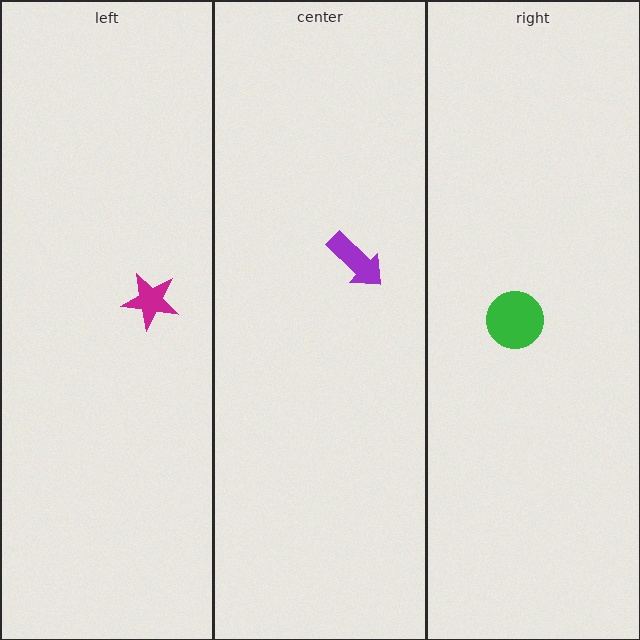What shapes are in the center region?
The purple arrow.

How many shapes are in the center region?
1.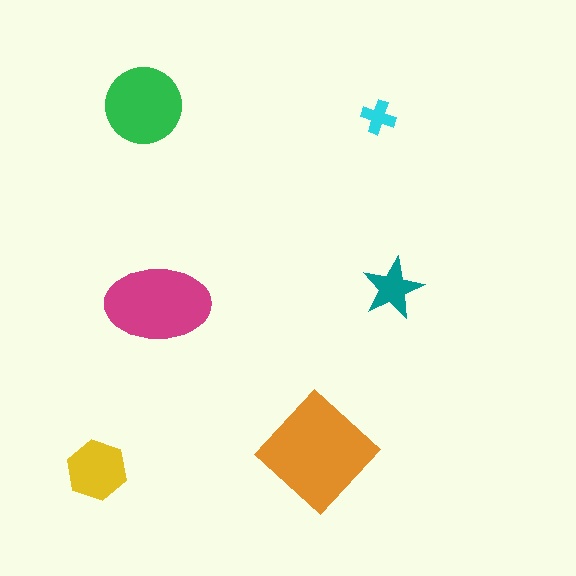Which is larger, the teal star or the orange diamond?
The orange diamond.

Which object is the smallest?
The cyan cross.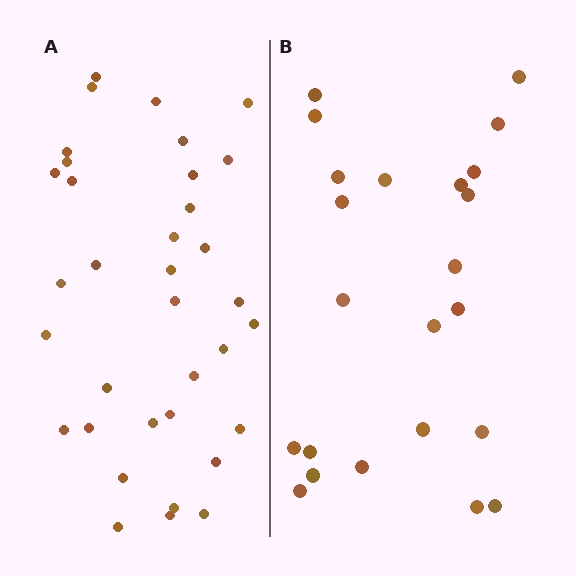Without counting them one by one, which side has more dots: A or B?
Region A (the left region) has more dots.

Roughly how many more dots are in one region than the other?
Region A has roughly 12 or so more dots than region B.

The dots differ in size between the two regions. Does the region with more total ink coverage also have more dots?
No. Region B has more total ink coverage because its dots are larger, but region A actually contains more individual dots. Total area can be misleading — the number of items is what matters here.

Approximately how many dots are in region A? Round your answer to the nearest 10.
About 40 dots. (The exact count is 35, which rounds to 40.)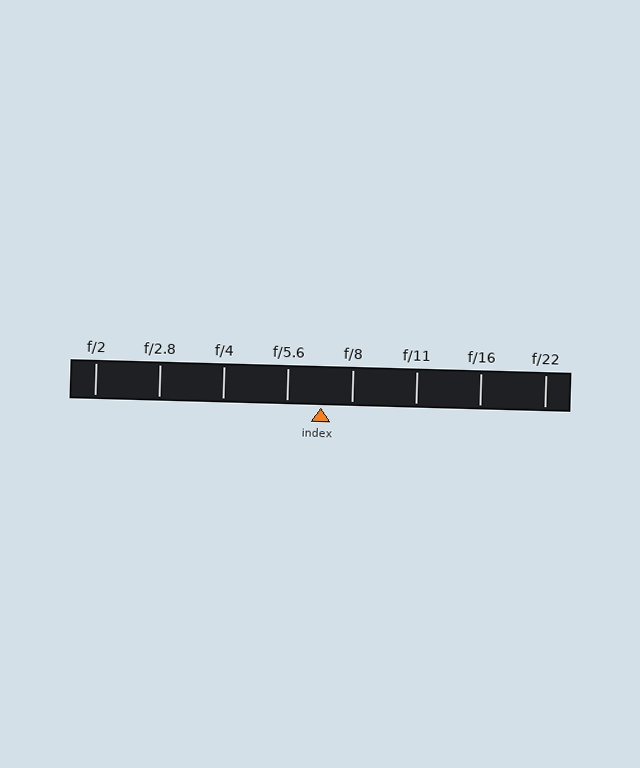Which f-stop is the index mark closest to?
The index mark is closest to f/8.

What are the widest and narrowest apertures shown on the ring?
The widest aperture shown is f/2 and the narrowest is f/22.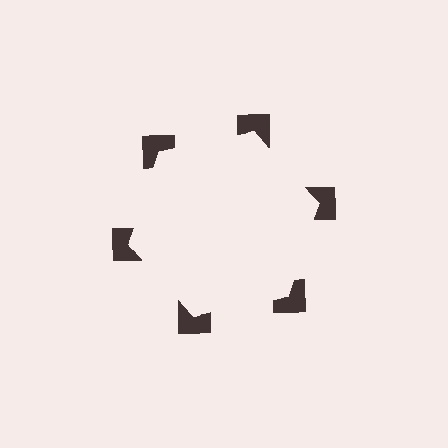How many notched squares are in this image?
There are 6 — one at each vertex of the illusory hexagon.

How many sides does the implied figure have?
6 sides.